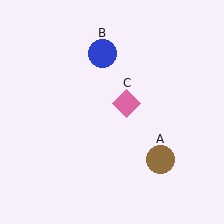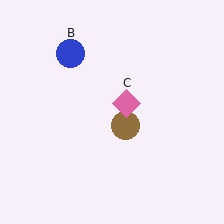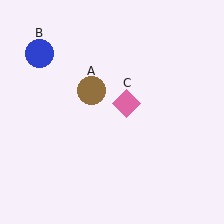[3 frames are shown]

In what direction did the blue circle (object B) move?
The blue circle (object B) moved left.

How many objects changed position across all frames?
2 objects changed position: brown circle (object A), blue circle (object B).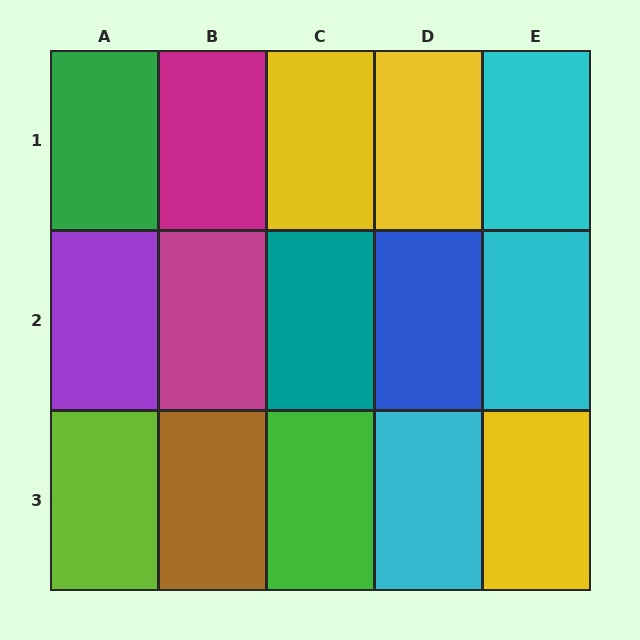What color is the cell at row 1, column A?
Green.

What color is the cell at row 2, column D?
Blue.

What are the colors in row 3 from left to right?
Lime, brown, green, cyan, yellow.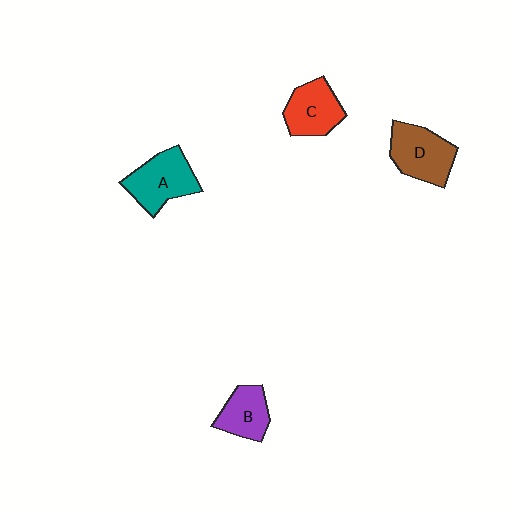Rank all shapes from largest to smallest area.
From largest to smallest: D (brown), A (teal), C (red), B (purple).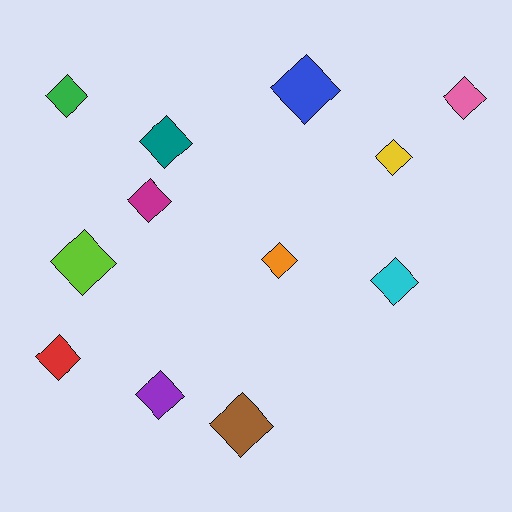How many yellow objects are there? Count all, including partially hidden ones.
There is 1 yellow object.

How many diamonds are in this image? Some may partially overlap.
There are 12 diamonds.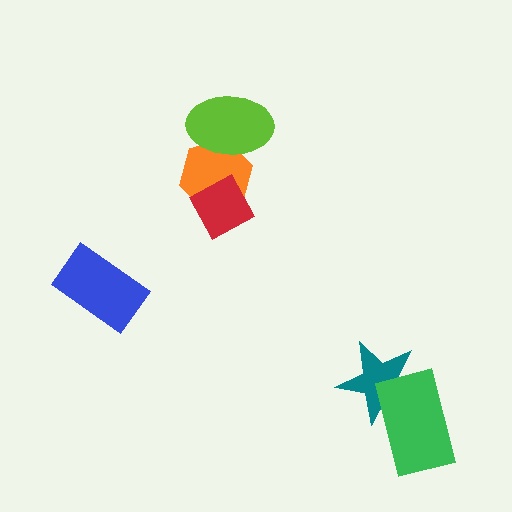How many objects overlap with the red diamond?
1 object overlaps with the red diamond.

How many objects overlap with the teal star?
1 object overlaps with the teal star.